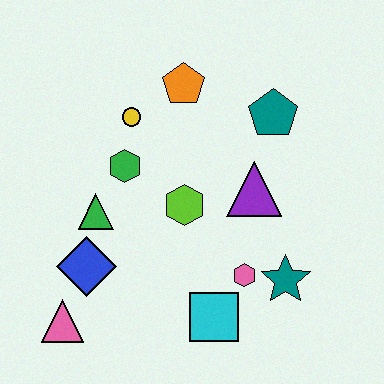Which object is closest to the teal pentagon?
The purple triangle is closest to the teal pentagon.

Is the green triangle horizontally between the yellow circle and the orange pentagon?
No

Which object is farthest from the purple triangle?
The pink triangle is farthest from the purple triangle.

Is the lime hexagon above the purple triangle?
No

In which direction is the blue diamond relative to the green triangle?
The blue diamond is below the green triangle.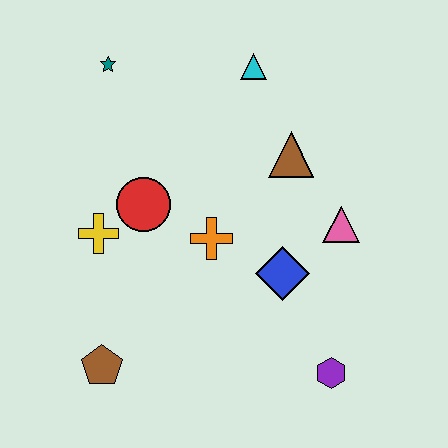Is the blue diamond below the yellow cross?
Yes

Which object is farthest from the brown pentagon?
The cyan triangle is farthest from the brown pentagon.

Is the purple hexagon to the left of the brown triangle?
No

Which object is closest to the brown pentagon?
The yellow cross is closest to the brown pentagon.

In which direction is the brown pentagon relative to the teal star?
The brown pentagon is below the teal star.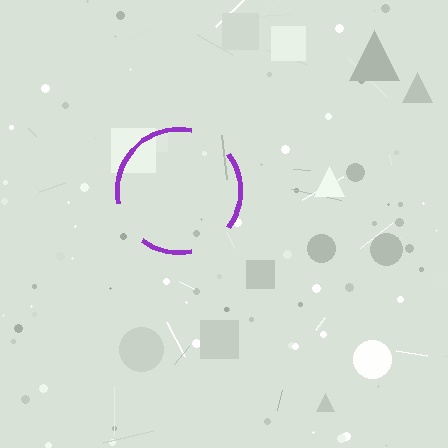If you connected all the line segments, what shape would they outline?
They would outline a circle.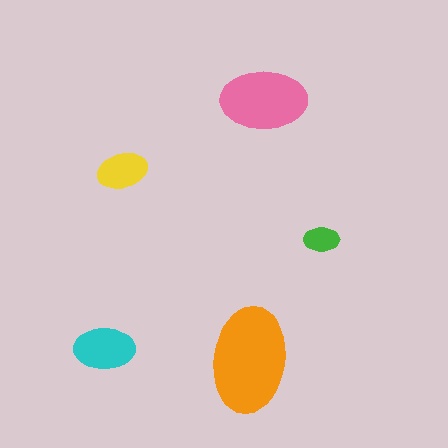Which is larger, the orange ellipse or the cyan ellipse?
The orange one.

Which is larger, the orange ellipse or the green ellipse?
The orange one.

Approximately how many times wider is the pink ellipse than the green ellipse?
About 2.5 times wider.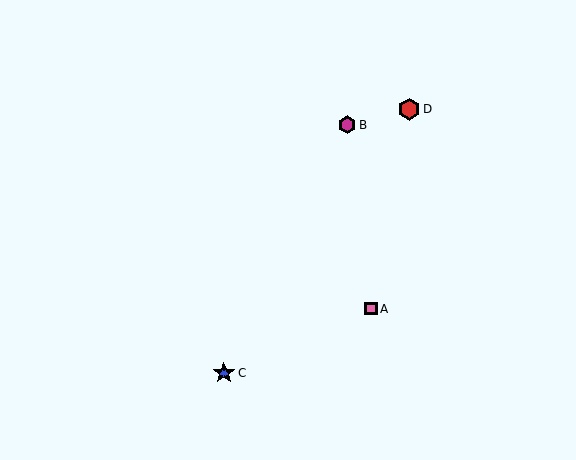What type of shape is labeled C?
Shape C is a blue star.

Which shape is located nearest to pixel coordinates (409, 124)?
The red hexagon (labeled D) at (409, 109) is nearest to that location.